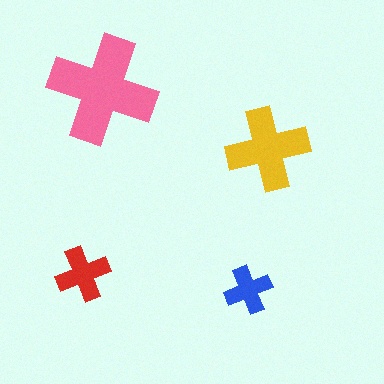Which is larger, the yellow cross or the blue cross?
The yellow one.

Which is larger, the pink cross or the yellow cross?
The pink one.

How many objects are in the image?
There are 4 objects in the image.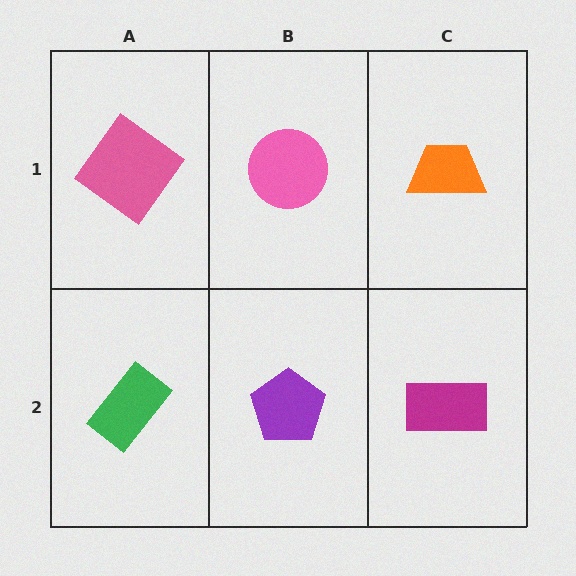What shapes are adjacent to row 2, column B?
A pink circle (row 1, column B), a green rectangle (row 2, column A), a magenta rectangle (row 2, column C).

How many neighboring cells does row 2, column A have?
2.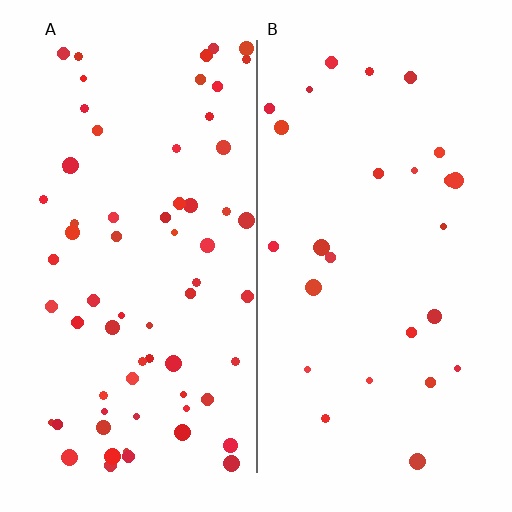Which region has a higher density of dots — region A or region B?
A (the left).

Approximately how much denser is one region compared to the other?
Approximately 2.5× — region A over region B.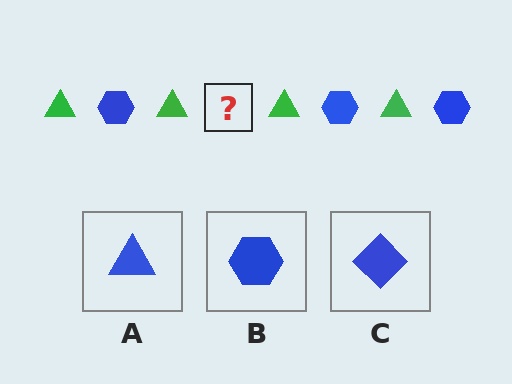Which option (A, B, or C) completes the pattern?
B.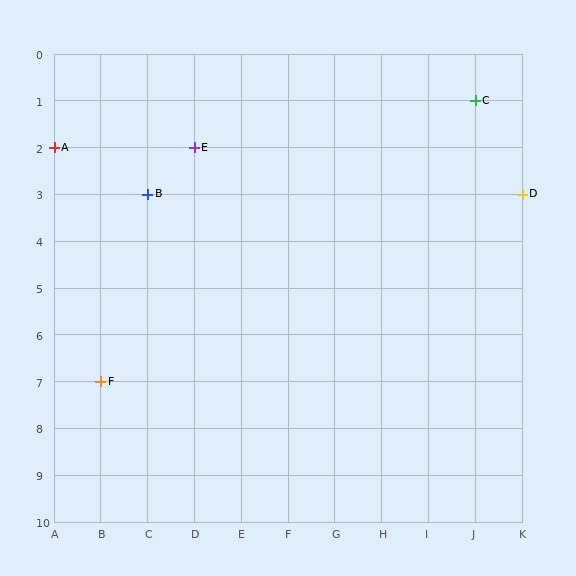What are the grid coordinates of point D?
Point D is at grid coordinates (K, 3).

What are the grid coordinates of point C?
Point C is at grid coordinates (J, 1).